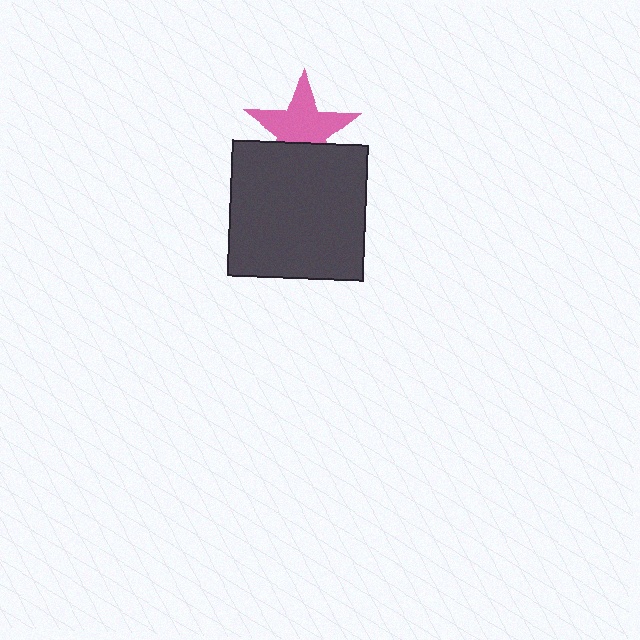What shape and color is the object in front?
The object in front is a dark gray square.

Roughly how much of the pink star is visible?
Most of it is visible (roughly 67%).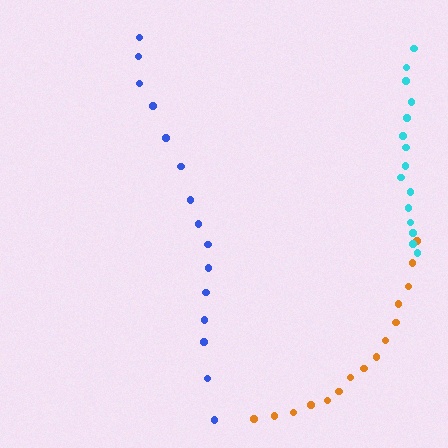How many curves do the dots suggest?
There are 3 distinct paths.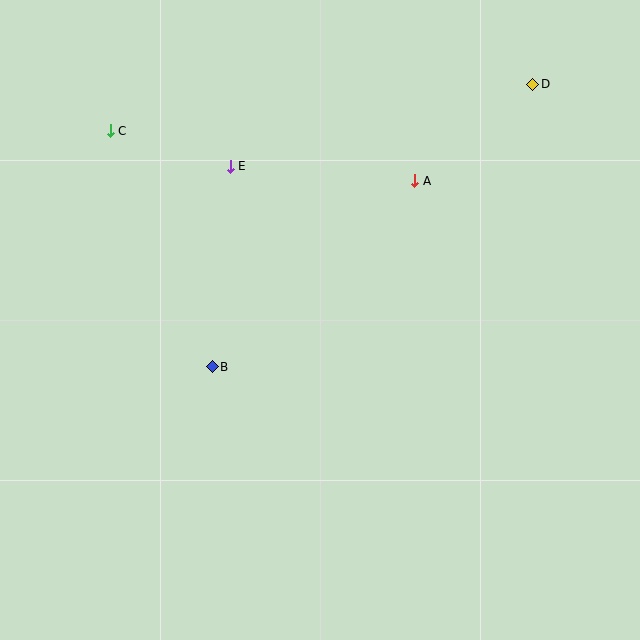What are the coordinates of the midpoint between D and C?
The midpoint between D and C is at (321, 107).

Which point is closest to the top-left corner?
Point C is closest to the top-left corner.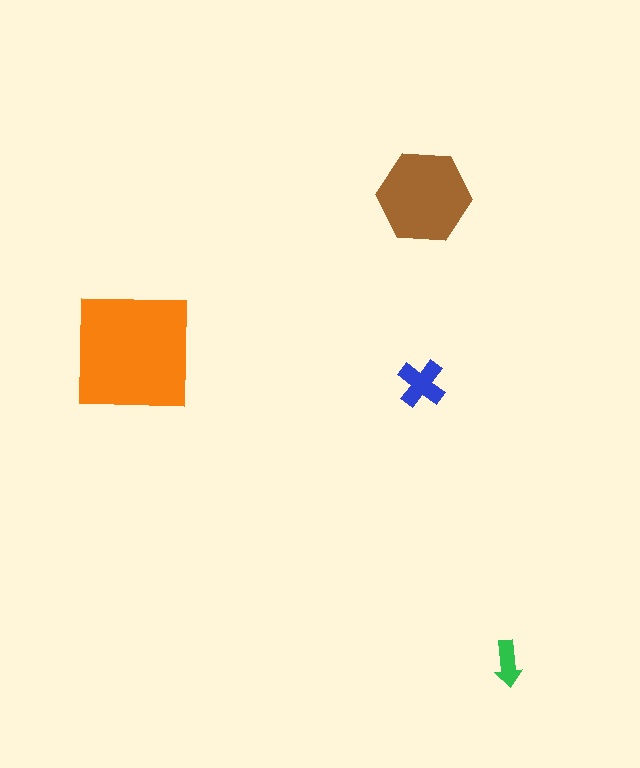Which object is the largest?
The orange square.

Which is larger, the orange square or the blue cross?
The orange square.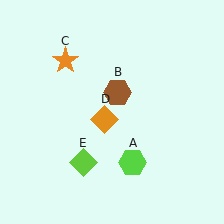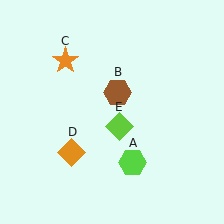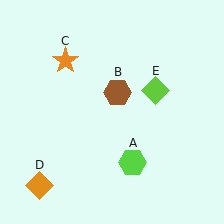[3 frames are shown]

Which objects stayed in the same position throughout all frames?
Lime hexagon (object A) and brown hexagon (object B) and orange star (object C) remained stationary.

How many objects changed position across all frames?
2 objects changed position: orange diamond (object D), lime diamond (object E).